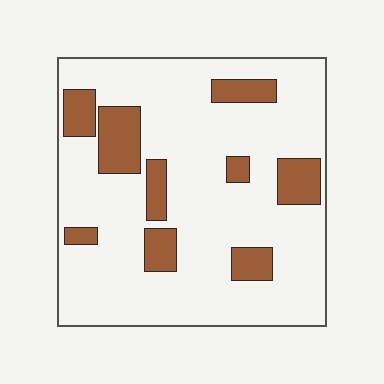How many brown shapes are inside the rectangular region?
9.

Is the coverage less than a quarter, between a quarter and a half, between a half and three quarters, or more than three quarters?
Less than a quarter.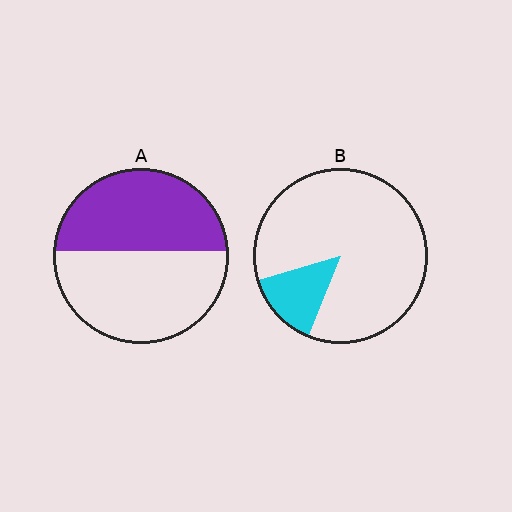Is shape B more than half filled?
No.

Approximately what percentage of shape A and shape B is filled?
A is approximately 45% and B is approximately 15%.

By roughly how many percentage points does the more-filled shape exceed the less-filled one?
By roughly 30 percentage points (A over B).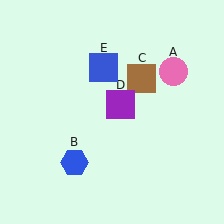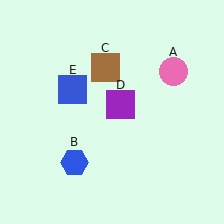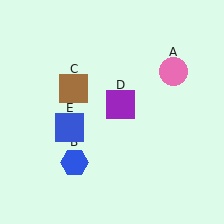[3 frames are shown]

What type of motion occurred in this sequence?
The brown square (object C), blue square (object E) rotated counterclockwise around the center of the scene.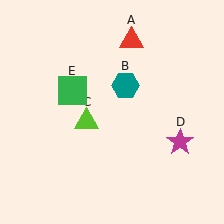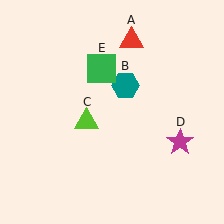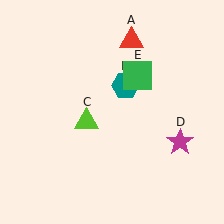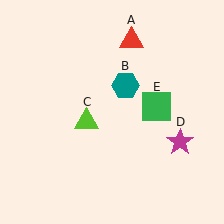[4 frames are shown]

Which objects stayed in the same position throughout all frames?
Red triangle (object A) and teal hexagon (object B) and lime triangle (object C) and magenta star (object D) remained stationary.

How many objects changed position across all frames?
1 object changed position: green square (object E).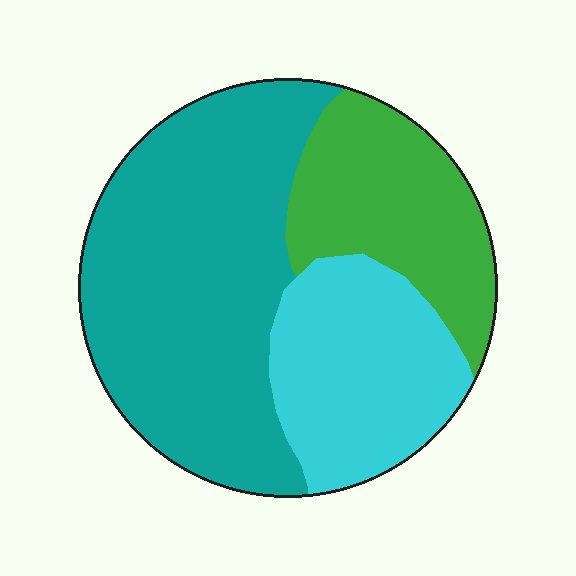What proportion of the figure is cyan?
Cyan covers roughly 25% of the figure.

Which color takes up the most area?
Teal, at roughly 50%.